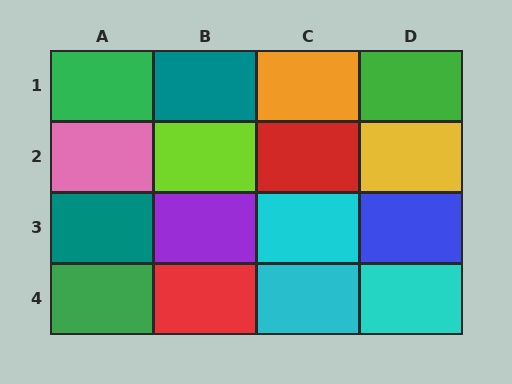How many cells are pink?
1 cell is pink.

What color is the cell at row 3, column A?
Teal.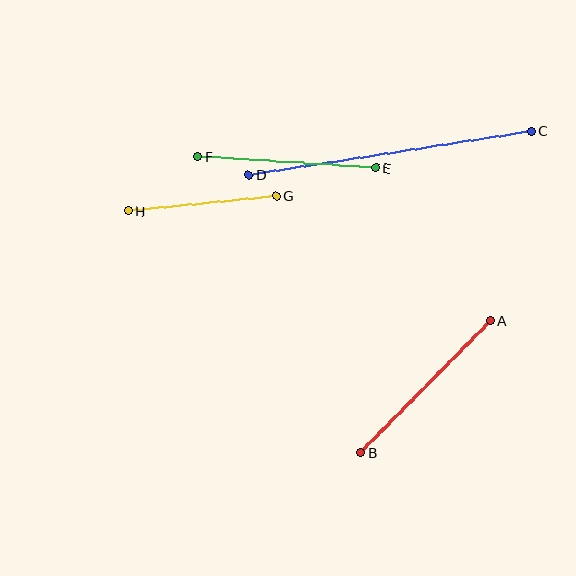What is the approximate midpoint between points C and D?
The midpoint is at approximately (390, 153) pixels.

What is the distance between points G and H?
The distance is approximately 149 pixels.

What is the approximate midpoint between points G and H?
The midpoint is at approximately (202, 203) pixels.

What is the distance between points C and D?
The distance is approximately 285 pixels.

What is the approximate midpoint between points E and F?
The midpoint is at approximately (287, 162) pixels.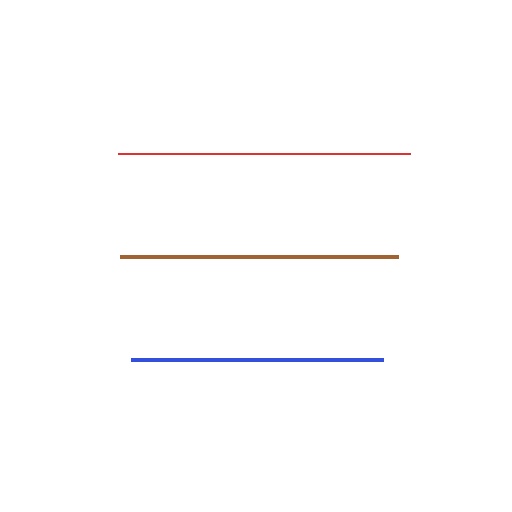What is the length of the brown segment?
The brown segment is approximately 278 pixels long.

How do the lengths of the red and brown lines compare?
The red and brown lines are approximately the same length.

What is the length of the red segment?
The red segment is approximately 292 pixels long.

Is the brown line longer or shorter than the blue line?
The brown line is longer than the blue line.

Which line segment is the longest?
The red line is the longest at approximately 292 pixels.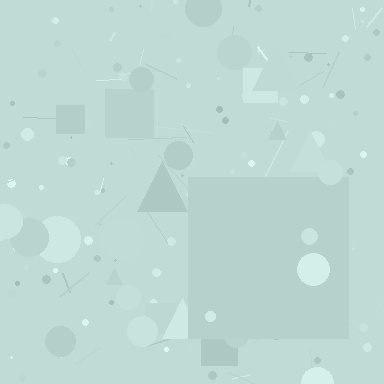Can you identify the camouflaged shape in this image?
The camouflaged shape is a square.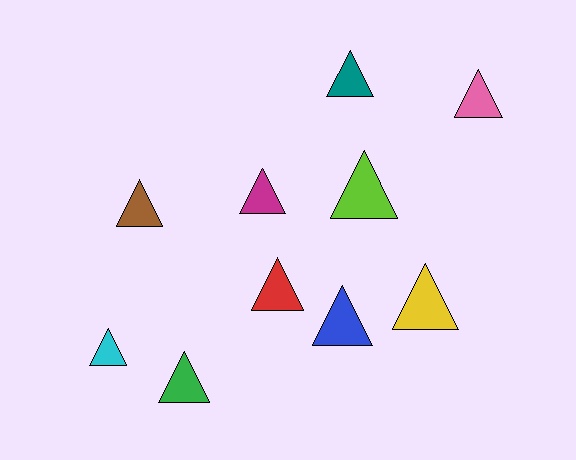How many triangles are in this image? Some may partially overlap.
There are 10 triangles.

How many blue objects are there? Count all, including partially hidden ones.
There is 1 blue object.